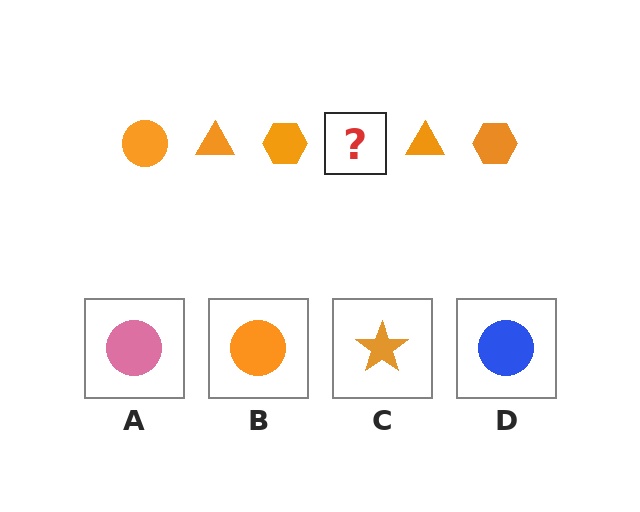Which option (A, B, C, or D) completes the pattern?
B.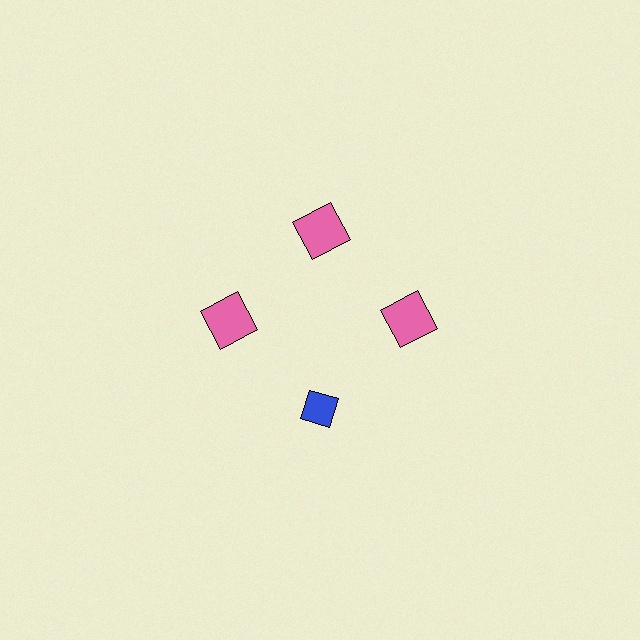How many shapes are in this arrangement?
There are 4 shapes arranged in a ring pattern.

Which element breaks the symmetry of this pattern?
The blue diamond at roughly the 6 o'clock position breaks the symmetry. All other shapes are pink squares.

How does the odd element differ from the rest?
It differs in both color (blue instead of pink) and shape (diamond instead of square).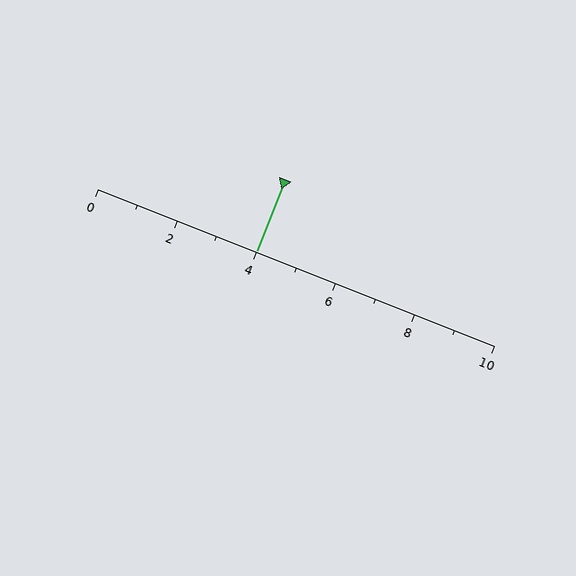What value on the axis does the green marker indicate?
The marker indicates approximately 4.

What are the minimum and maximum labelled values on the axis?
The axis runs from 0 to 10.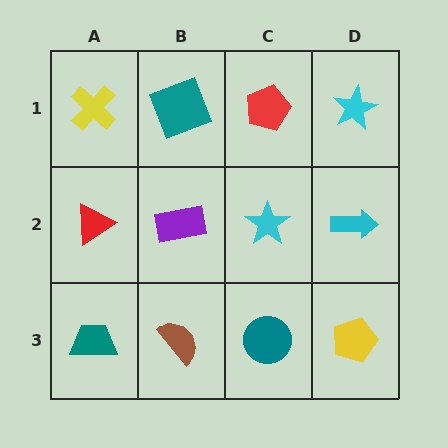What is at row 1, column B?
A teal square.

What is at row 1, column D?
A cyan star.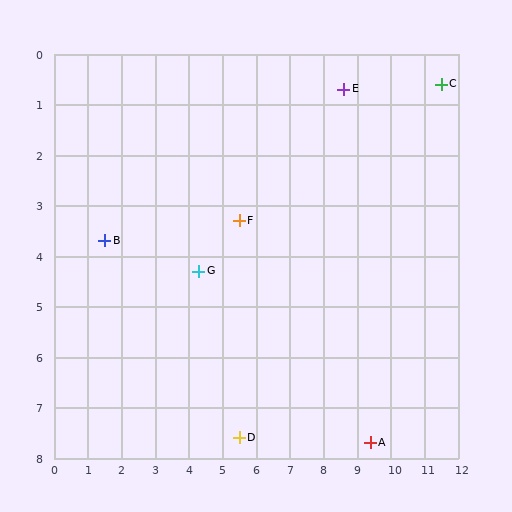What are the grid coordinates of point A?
Point A is at approximately (9.4, 7.7).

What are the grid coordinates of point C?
Point C is at approximately (11.5, 0.6).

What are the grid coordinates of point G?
Point G is at approximately (4.3, 4.3).